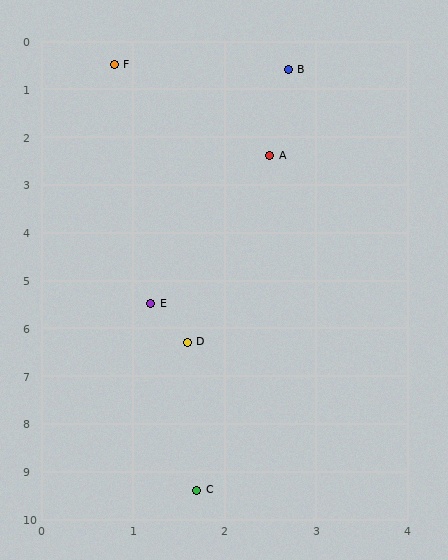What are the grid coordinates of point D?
Point D is at approximately (1.6, 6.3).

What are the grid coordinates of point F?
Point F is at approximately (0.8, 0.5).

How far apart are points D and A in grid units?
Points D and A are about 4.0 grid units apart.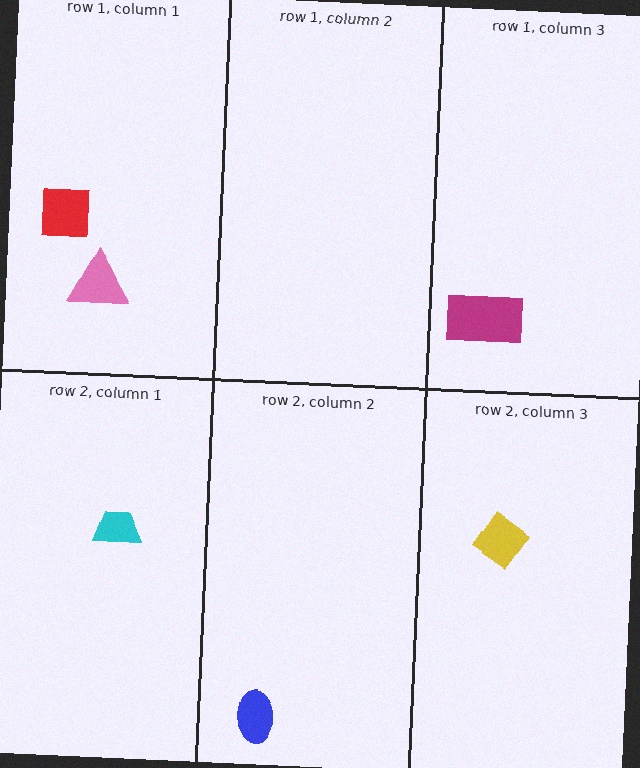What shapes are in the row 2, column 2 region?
The blue ellipse.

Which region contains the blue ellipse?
The row 2, column 2 region.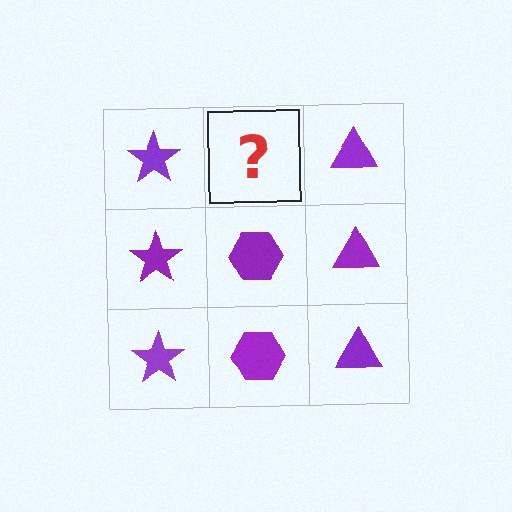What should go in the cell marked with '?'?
The missing cell should contain a purple hexagon.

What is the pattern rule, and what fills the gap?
The rule is that each column has a consistent shape. The gap should be filled with a purple hexagon.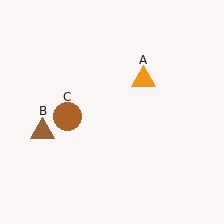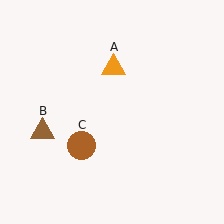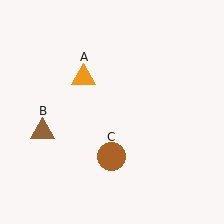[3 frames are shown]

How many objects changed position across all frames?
2 objects changed position: orange triangle (object A), brown circle (object C).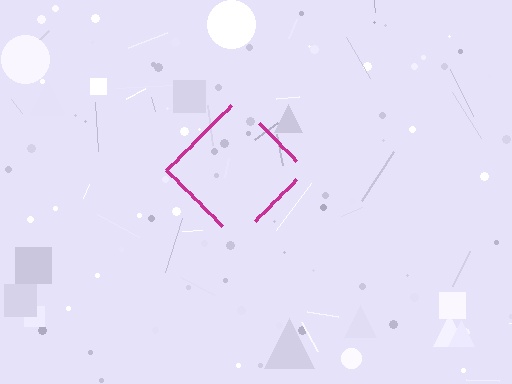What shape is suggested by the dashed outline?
The dashed outline suggests a diamond.